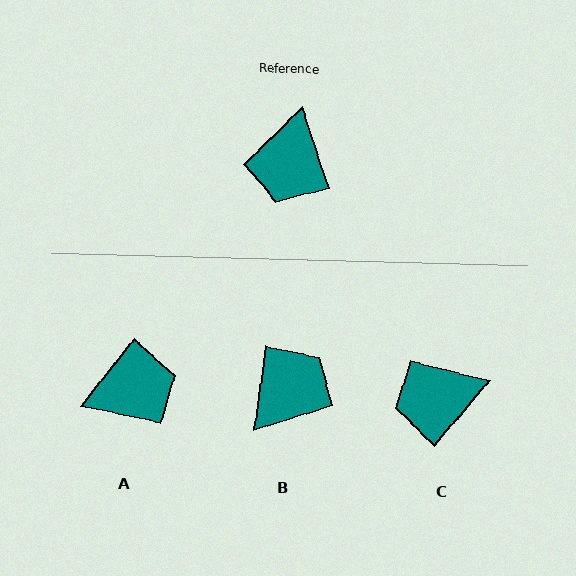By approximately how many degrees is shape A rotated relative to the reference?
Approximately 123 degrees counter-clockwise.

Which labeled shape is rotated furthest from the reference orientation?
B, about 154 degrees away.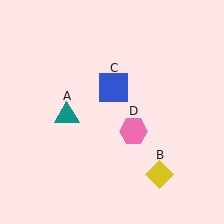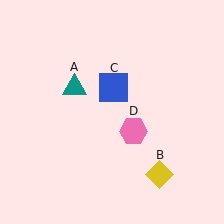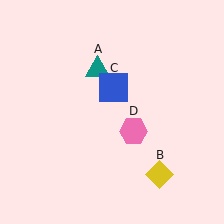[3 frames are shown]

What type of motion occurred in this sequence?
The teal triangle (object A) rotated clockwise around the center of the scene.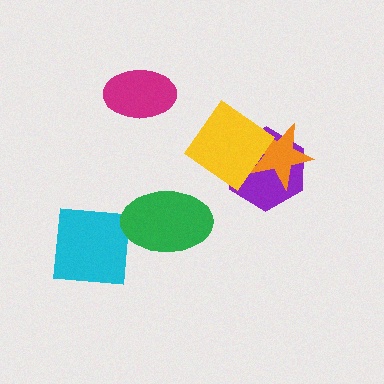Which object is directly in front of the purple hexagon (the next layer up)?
The orange star is directly in front of the purple hexagon.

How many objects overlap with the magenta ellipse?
0 objects overlap with the magenta ellipse.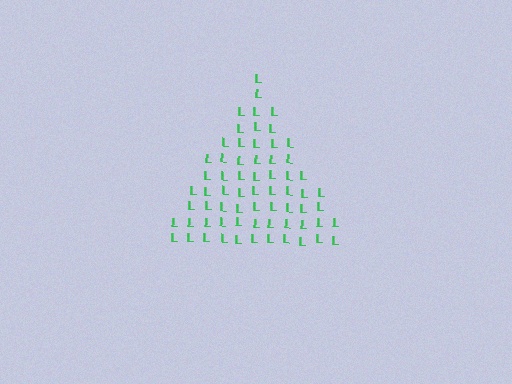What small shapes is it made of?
It is made of small letter L's.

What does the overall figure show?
The overall figure shows a triangle.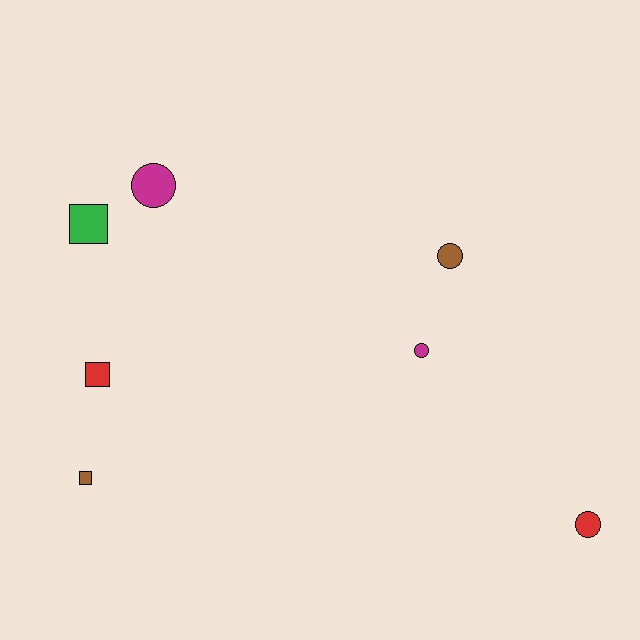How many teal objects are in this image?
There are no teal objects.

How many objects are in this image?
There are 7 objects.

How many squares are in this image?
There are 3 squares.